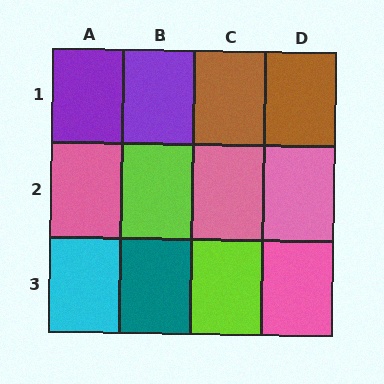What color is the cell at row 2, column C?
Pink.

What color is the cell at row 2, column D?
Pink.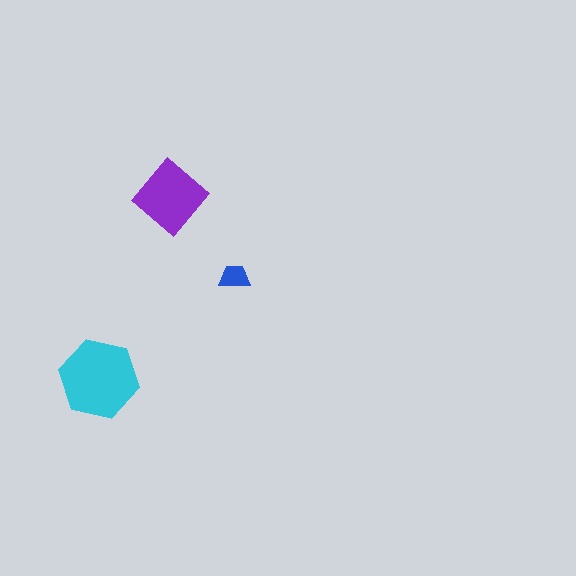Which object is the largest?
The cyan hexagon.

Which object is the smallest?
The blue trapezoid.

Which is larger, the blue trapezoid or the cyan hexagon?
The cyan hexagon.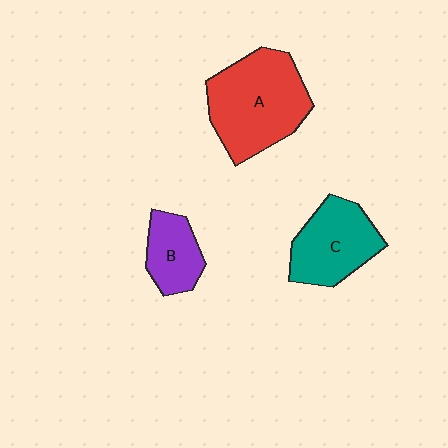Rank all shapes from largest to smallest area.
From largest to smallest: A (red), C (teal), B (purple).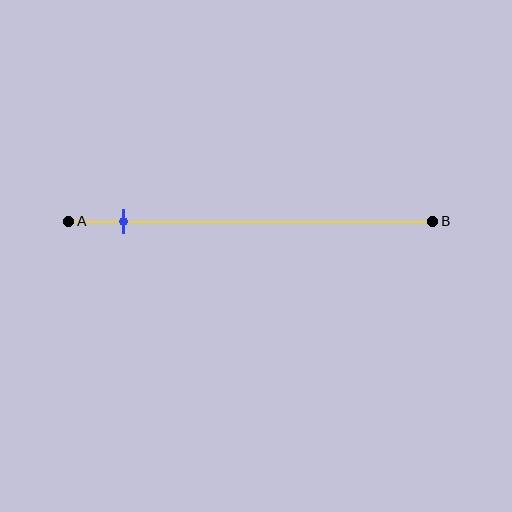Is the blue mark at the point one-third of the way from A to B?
No, the mark is at about 15% from A, not at the 33% one-third point.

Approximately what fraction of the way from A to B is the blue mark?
The blue mark is approximately 15% of the way from A to B.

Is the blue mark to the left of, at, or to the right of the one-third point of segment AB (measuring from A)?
The blue mark is to the left of the one-third point of segment AB.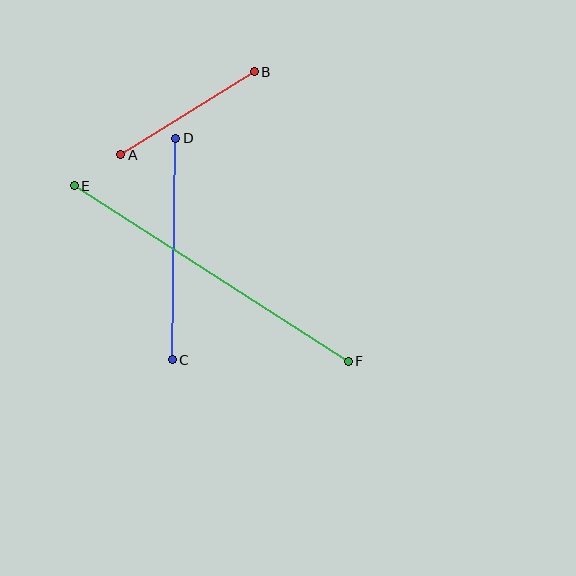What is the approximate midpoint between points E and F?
The midpoint is at approximately (211, 273) pixels.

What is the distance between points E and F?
The distance is approximately 325 pixels.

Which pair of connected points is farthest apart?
Points E and F are farthest apart.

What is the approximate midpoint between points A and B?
The midpoint is at approximately (188, 113) pixels.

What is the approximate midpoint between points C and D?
The midpoint is at approximately (174, 249) pixels.